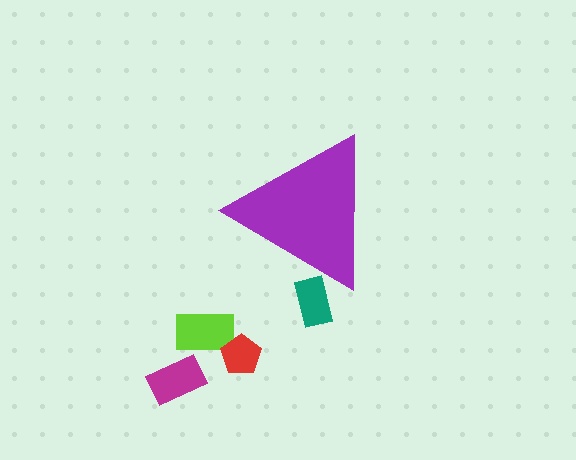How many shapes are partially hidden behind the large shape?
1 shape is partially hidden.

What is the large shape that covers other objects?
A purple triangle.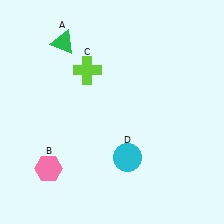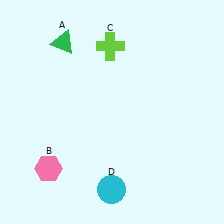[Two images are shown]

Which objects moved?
The objects that moved are: the lime cross (C), the cyan circle (D).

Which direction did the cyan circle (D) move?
The cyan circle (D) moved down.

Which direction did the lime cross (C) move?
The lime cross (C) moved up.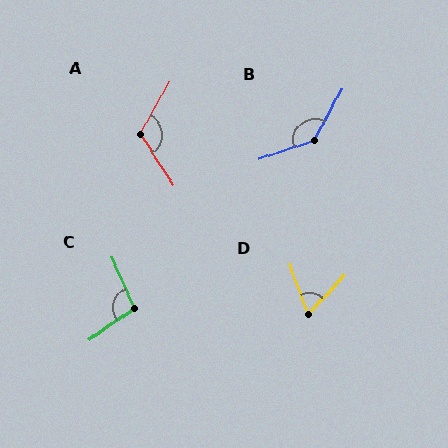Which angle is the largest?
B, at approximately 137 degrees.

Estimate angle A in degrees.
Approximately 118 degrees.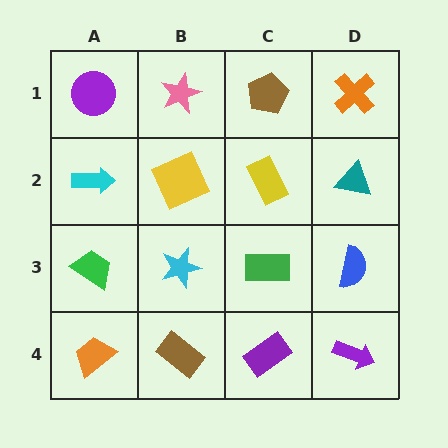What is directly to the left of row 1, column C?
A pink star.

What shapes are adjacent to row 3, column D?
A teal triangle (row 2, column D), a purple arrow (row 4, column D), a green rectangle (row 3, column C).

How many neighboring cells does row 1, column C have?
3.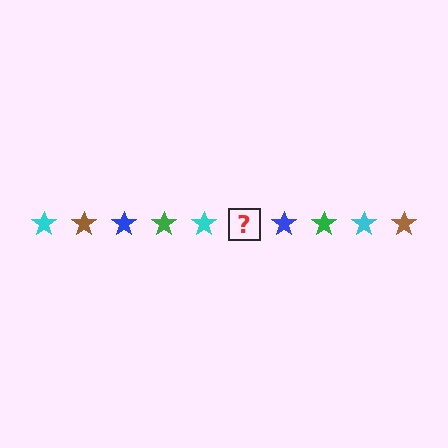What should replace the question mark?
The question mark should be replaced with a brown star.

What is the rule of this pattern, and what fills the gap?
The rule is that the pattern cycles through cyan, brown, blue, green stars. The gap should be filled with a brown star.